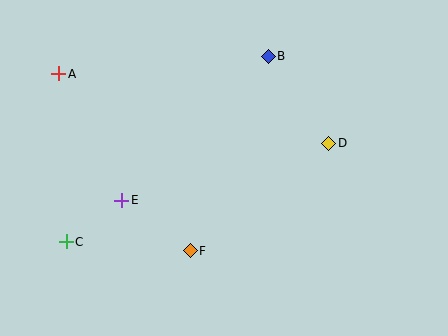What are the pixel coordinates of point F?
Point F is at (190, 251).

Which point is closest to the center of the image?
Point F at (190, 251) is closest to the center.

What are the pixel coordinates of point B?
Point B is at (268, 56).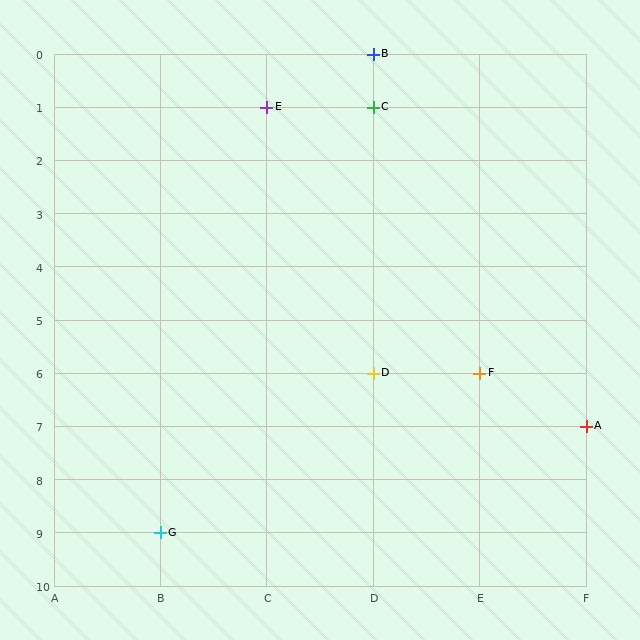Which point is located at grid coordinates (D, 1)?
Point C is at (D, 1).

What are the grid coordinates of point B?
Point B is at grid coordinates (D, 0).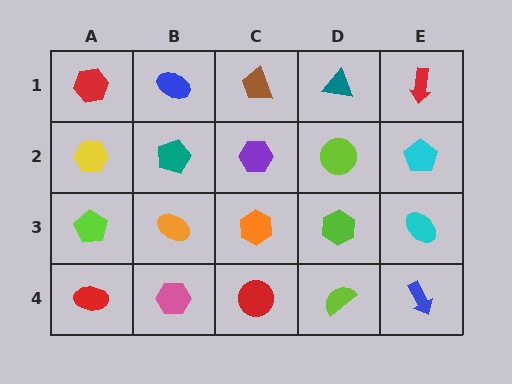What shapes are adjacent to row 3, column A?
A yellow hexagon (row 2, column A), a red ellipse (row 4, column A), an orange ellipse (row 3, column B).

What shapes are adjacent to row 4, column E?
A cyan ellipse (row 3, column E), a lime semicircle (row 4, column D).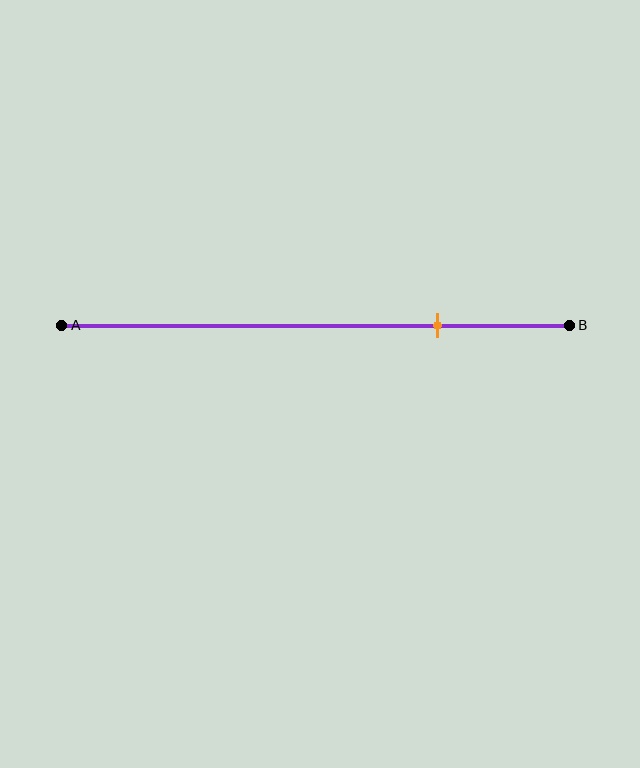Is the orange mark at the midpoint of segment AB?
No, the mark is at about 75% from A, not at the 50% midpoint.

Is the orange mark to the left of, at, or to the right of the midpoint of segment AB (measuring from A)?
The orange mark is to the right of the midpoint of segment AB.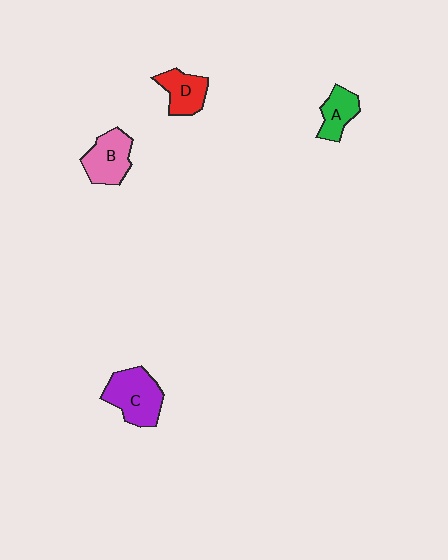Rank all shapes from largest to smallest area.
From largest to smallest: C (purple), B (pink), D (red), A (green).